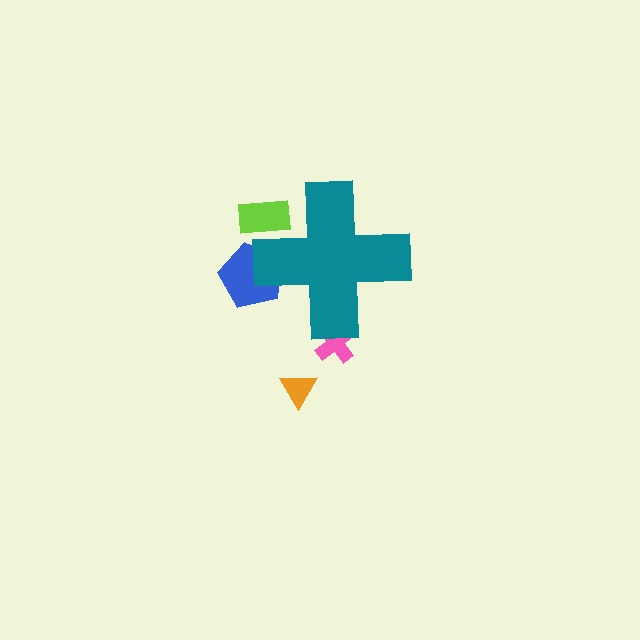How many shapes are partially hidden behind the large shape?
3 shapes are partially hidden.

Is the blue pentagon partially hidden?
Yes, the blue pentagon is partially hidden behind the teal cross.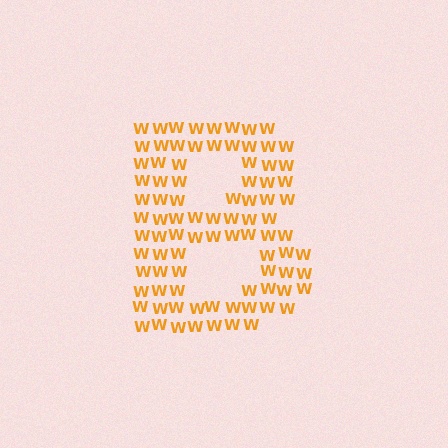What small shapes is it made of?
It is made of small letter W's.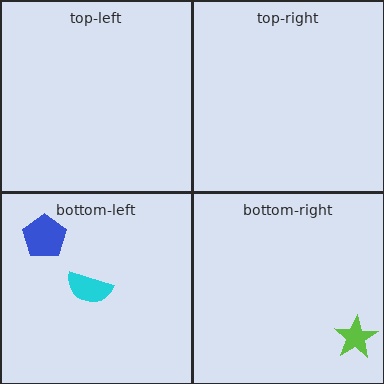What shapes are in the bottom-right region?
The lime star.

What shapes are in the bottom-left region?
The cyan semicircle, the blue pentagon.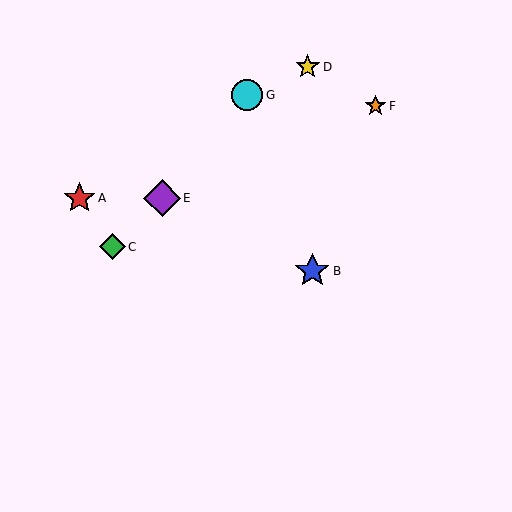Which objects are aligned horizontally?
Objects A, E are aligned horizontally.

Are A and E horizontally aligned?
Yes, both are at y≈198.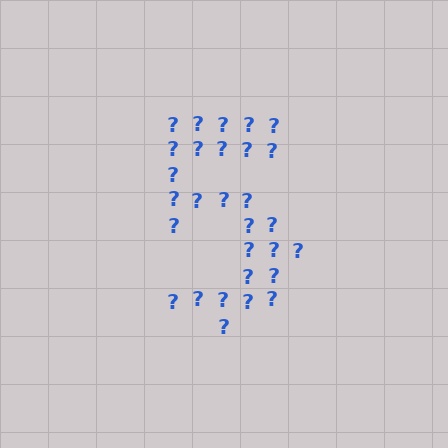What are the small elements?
The small elements are question marks.